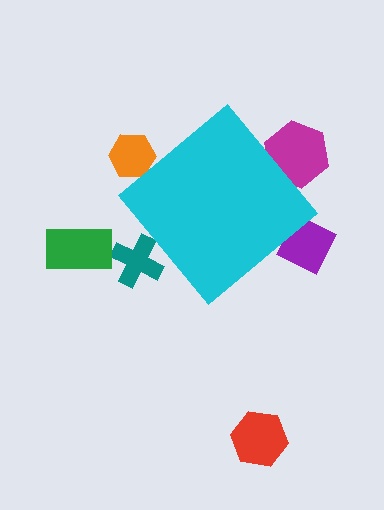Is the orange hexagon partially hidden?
Yes, the orange hexagon is partially hidden behind the cyan diamond.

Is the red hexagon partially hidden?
No, the red hexagon is fully visible.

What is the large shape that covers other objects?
A cyan diamond.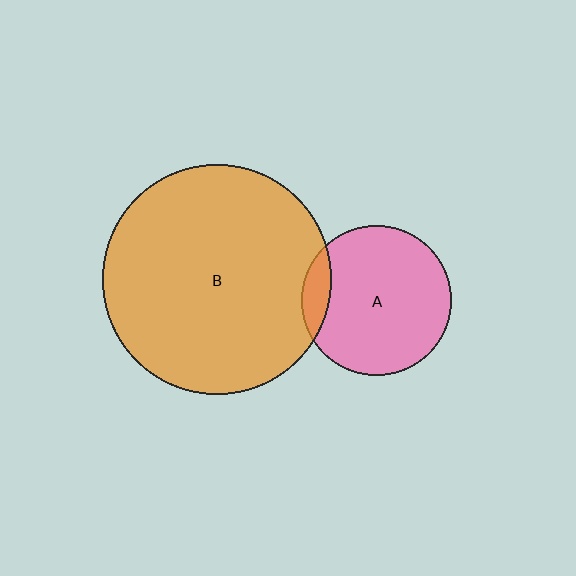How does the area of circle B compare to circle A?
Approximately 2.3 times.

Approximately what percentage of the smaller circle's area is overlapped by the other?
Approximately 10%.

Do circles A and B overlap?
Yes.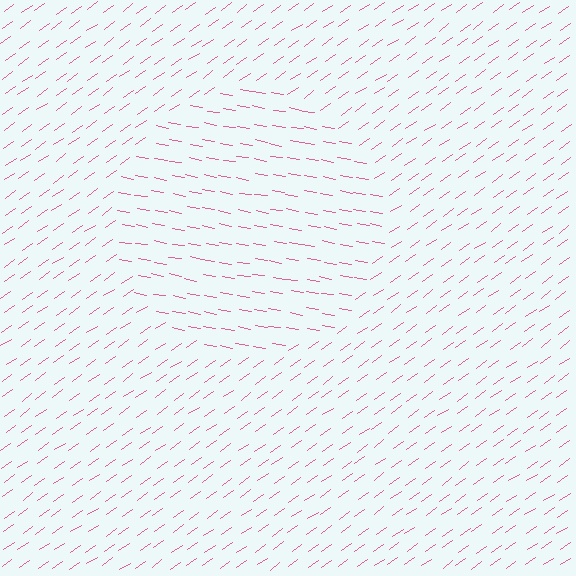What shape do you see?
I see a circle.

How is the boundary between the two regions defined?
The boundary is defined purely by a change in line orientation (approximately 45 degrees difference). All lines are the same color and thickness.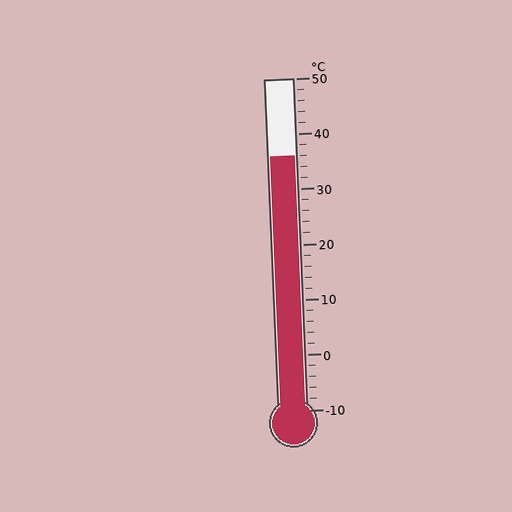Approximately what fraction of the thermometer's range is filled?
The thermometer is filled to approximately 75% of its range.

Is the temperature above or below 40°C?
The temperature is below 40°C.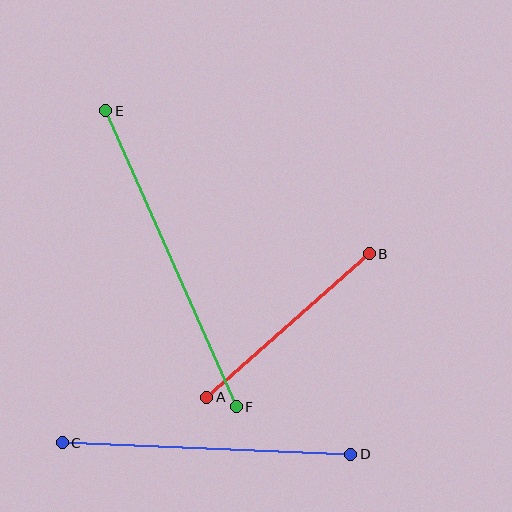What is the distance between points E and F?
The distance is approximately 324 pixels.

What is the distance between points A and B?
The distance is approximately 217 pixels.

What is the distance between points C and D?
The distance is approximately 289 pixels.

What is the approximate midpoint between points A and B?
The midpoint is at approximately (288, 325) pixels.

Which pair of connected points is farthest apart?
Points E and F are farthest apart.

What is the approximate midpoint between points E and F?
The midpoint is at approximately (171, 259) pixels.